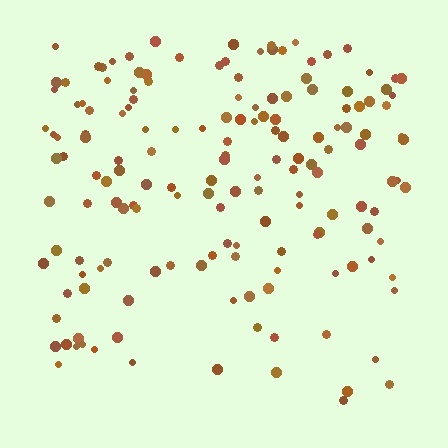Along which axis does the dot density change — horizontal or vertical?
Vertical.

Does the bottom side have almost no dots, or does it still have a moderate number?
Still a moderate number, just noticeably fewer than the top.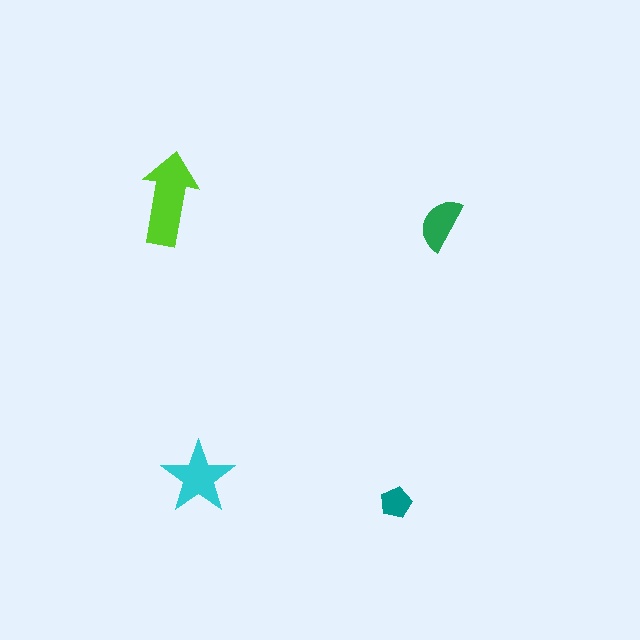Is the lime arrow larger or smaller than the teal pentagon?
Larger.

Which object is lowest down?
The teal pentagon is bottommost.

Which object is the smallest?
The teal pentagon.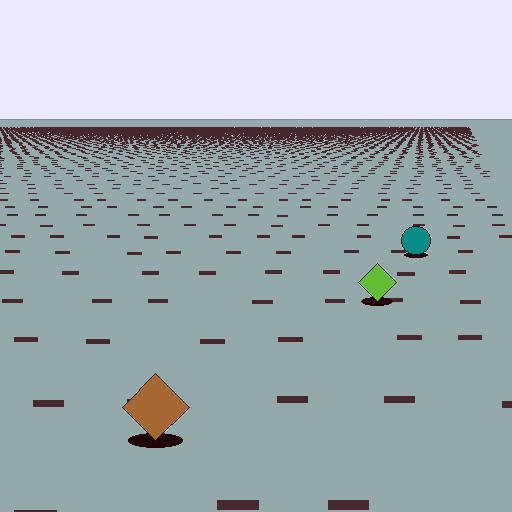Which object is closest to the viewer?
The brown diamond is closest. The texture marks near it are larger and more spread out.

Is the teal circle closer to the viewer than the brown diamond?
No. The brown diamond is closer — you can tell from the texture gradient: the ground texture is coarser near it.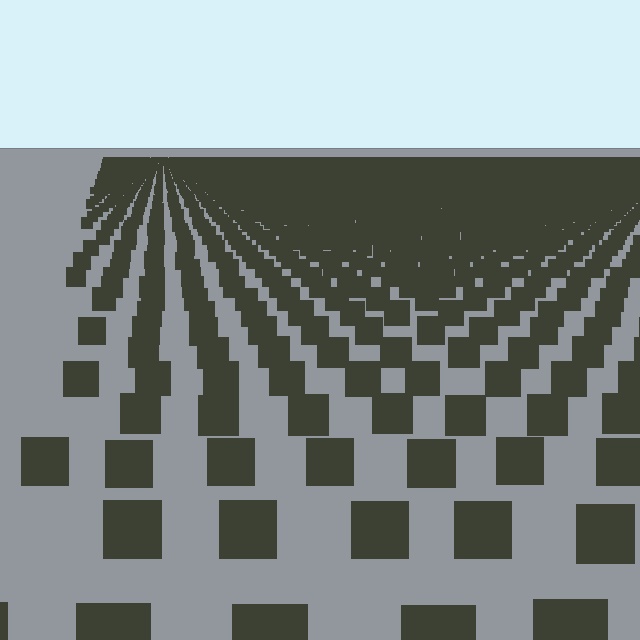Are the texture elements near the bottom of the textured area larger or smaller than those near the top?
Larger. Near the bottom, elements are closer to the viewer and appear at a bigger on-screen size.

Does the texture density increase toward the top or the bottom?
Density increases toward the top.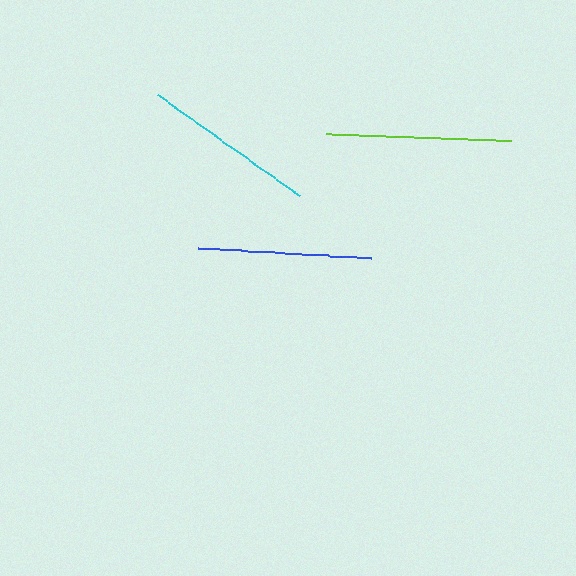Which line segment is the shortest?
The blue line is the shortest at approximately 173 pixels.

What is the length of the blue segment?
The blue segment is approximately 173 pixels long.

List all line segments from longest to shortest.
From longest to shortest: lime, cyan, blue.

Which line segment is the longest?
The lime line is the longest at approximately 186 pixels.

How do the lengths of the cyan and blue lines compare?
The cyan and blue lines are approximately the same length.